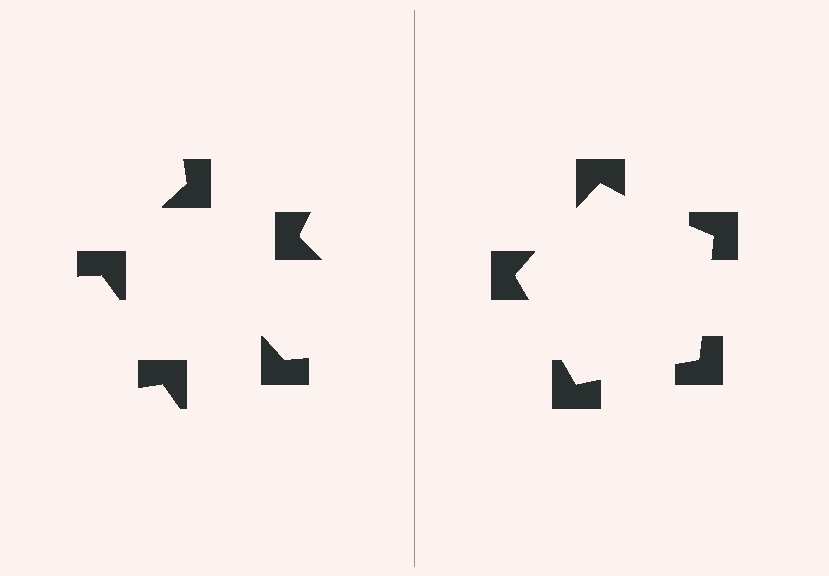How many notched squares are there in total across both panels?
10 — 5 on each side.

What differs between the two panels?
The notched squares are positioned identically on both sides; only the wedge orientations differ. On the right they align to a pentagon; on the left they are misaligned.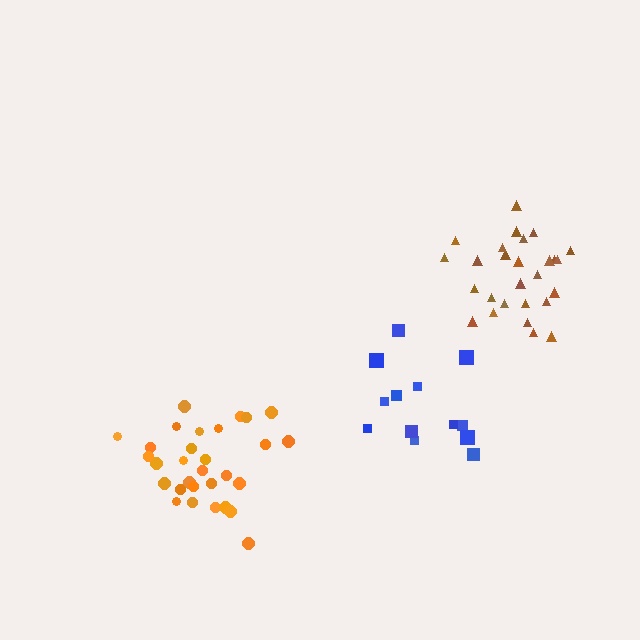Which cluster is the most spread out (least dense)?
Blue.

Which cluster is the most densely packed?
Brown.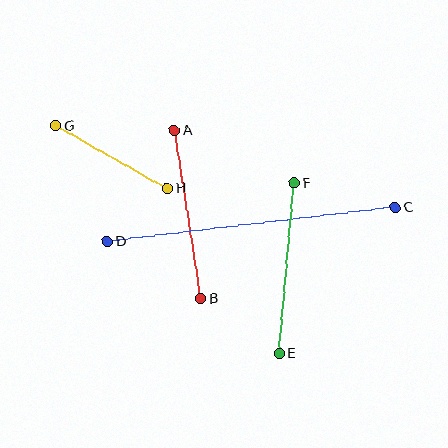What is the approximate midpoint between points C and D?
The midpoint is at approximately (251, 225) pixels.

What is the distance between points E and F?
The distance is approximately 171 pixels.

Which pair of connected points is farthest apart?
Points C and D are farthest apart.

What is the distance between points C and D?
The distance is approximately 290 pixels.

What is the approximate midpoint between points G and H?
The midpoint is at approximately (112, 157) pixels.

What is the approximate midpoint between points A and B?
The midpoint is at approximately (187, 214) pixels.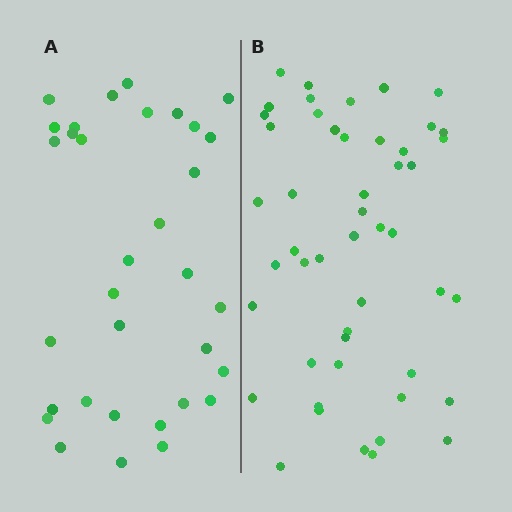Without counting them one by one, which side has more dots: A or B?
Region B (the right region) has more dots.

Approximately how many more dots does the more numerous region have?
Region B has approximately 15 more dots than region A.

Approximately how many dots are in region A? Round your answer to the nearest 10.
About 30 dots. (The exact count is 33, which rounds to 30.)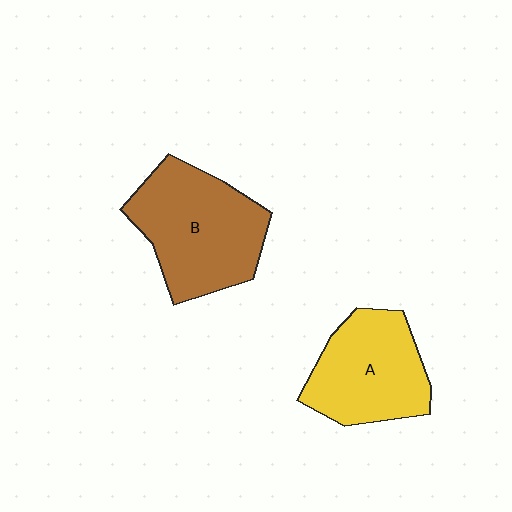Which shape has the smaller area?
Shape A (yellow).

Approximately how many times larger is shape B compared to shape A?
Approximately 1.2 times.